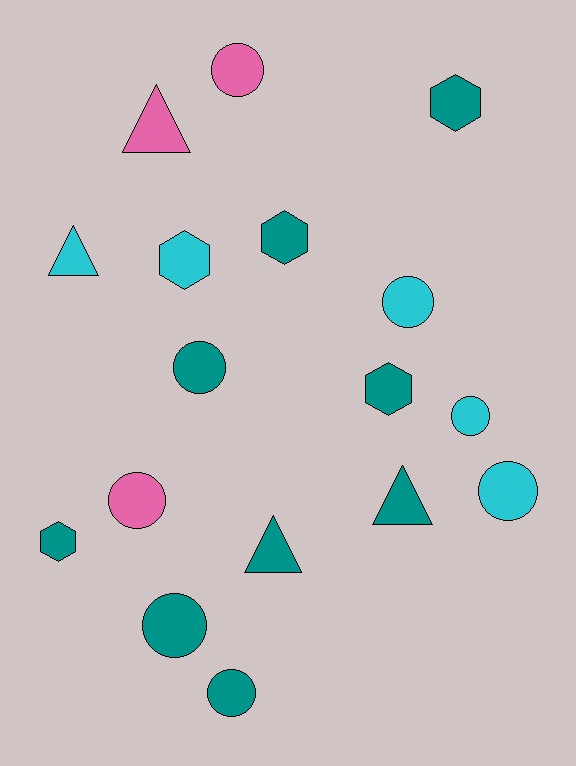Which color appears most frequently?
Teal, with 9 objects.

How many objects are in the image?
There are 17 objects.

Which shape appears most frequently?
Circle, with 8 objects.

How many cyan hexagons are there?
There is 1 cyan hexagon.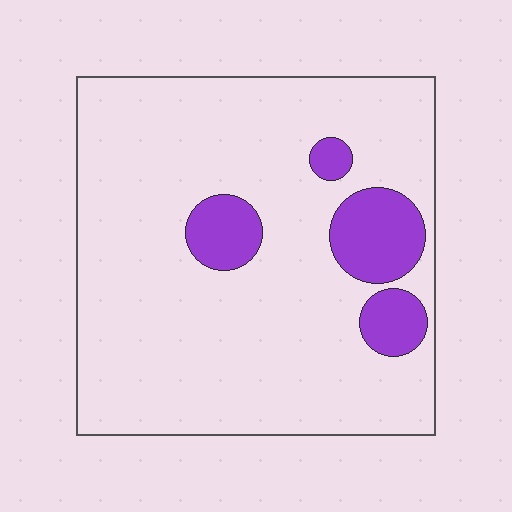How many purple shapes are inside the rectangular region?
4.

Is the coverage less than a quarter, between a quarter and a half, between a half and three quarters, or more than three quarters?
Less than a quarter.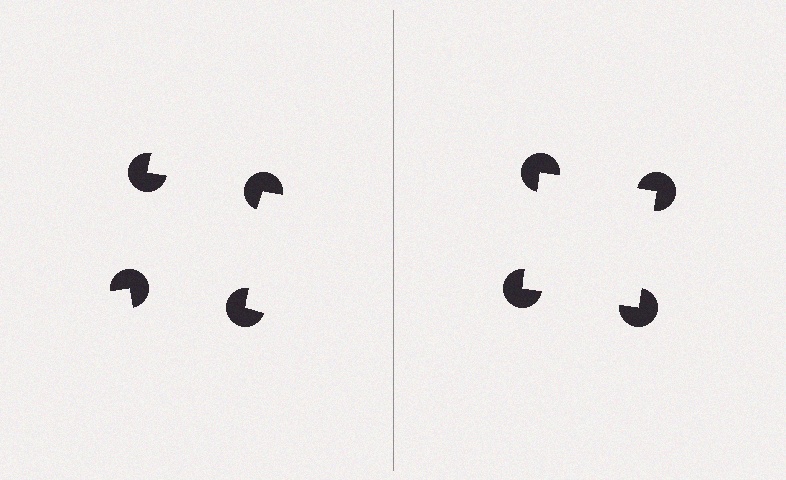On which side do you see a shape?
An illusory square appears on the right side. On the left side the wedge cuts are rotated, so no coherent shape forms.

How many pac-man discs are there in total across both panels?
8 — 4 on each side.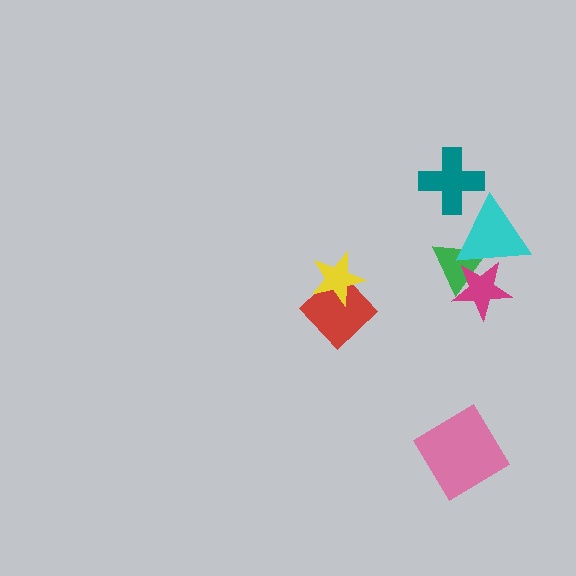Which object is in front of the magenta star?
The cyan triangle is in front of the magenta star.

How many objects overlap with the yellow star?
1 object overlaps with the yellow star.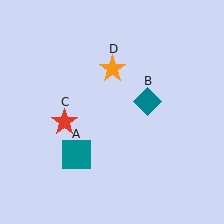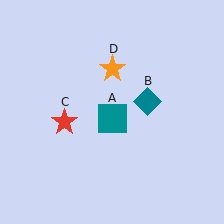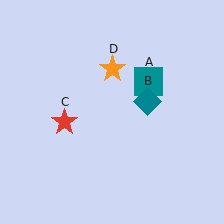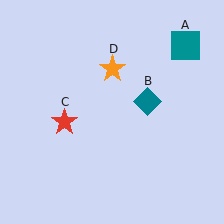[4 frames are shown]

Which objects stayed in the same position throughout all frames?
Teal diamond (object B) and red star (object C) and orange star (object D) remained stationary.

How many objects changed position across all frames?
1 object changed position: teal square (object A).